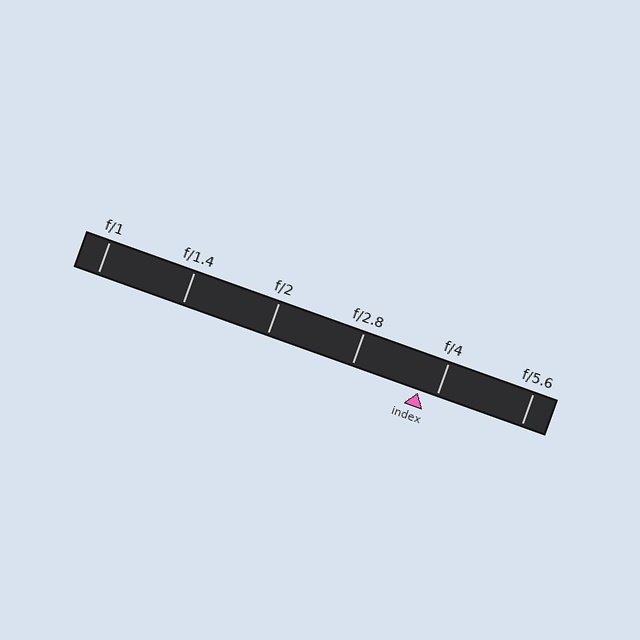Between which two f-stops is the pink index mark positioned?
The index mark is between f/2.8 and f/4.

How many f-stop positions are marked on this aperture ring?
There are 6 f-stop positions marked.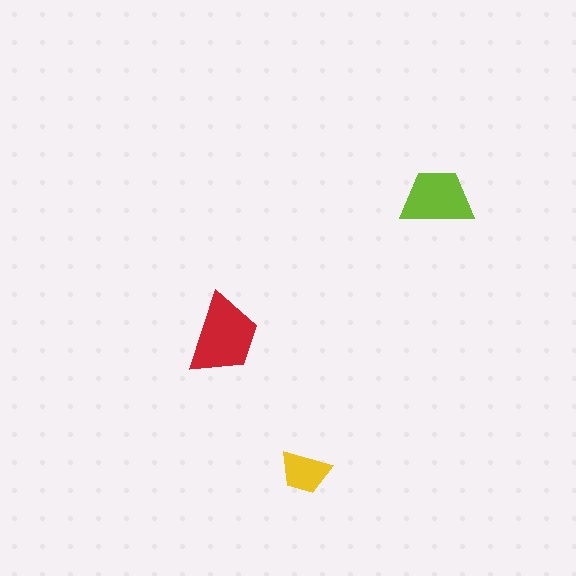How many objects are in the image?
There are 3 objects in the image.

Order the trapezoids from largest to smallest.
the red one, the lime one, the yellow one.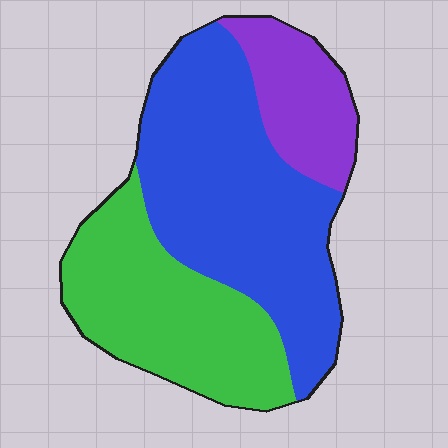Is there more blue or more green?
Blue.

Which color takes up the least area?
Purple, at roughly 15%.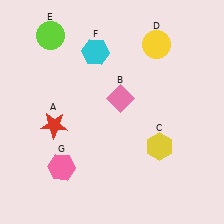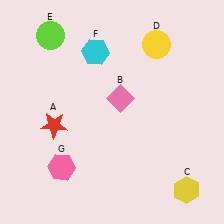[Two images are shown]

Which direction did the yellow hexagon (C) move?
The yellow hexagon (C) moved down.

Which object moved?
The yellow hexagon (C) moved down.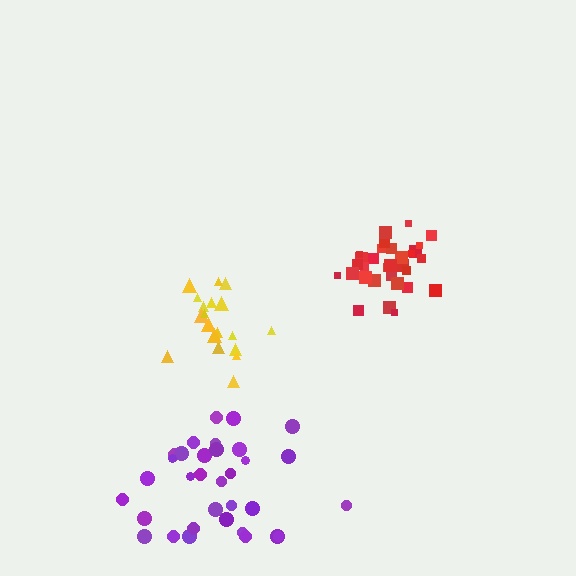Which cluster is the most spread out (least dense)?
Purple.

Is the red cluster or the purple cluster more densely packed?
Red.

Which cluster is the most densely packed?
Red.